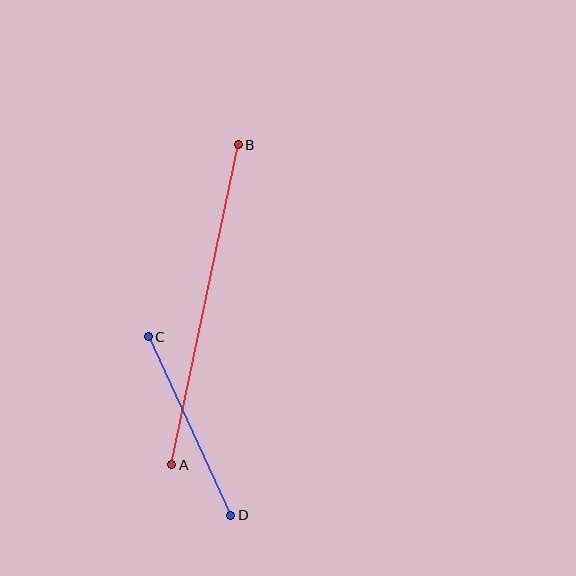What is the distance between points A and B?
The distance is approximately 327 pixels.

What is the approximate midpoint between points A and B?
The midpoint is at approximately (205, 305) pixels.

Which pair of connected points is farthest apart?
Points A and B are farthest apart.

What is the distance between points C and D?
The distance is approximately 197 pixels.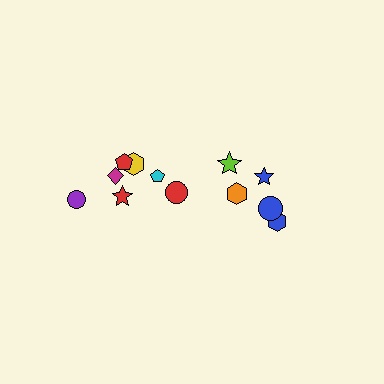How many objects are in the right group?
There are 5 objects.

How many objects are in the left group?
There are 7 objects.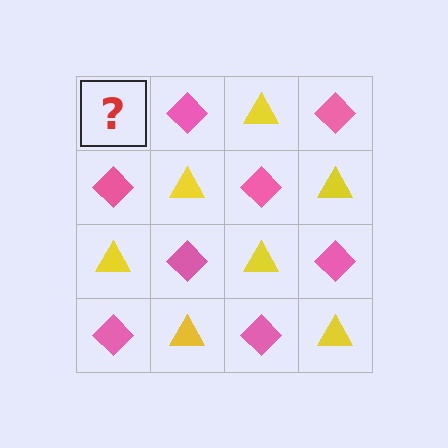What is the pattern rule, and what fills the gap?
The rule is that it alternates yellow triangle and pink diamond in a checkerboard pattern. The gap should be filled with a yellow triangle.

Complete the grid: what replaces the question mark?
The question mark should be replaced with a yellow triangle.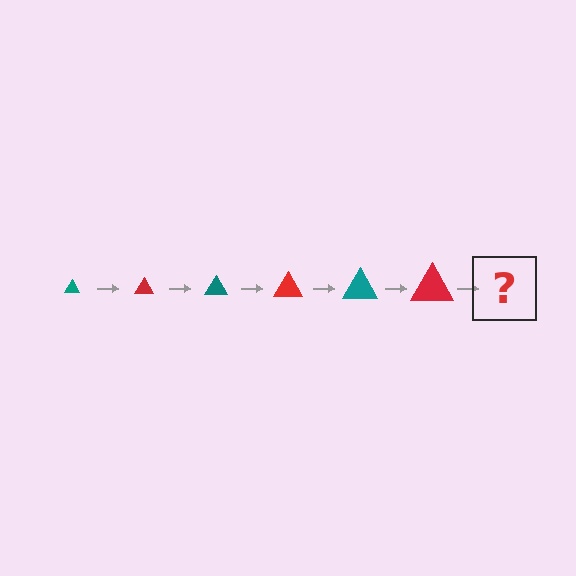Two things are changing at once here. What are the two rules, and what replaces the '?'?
The two rules are that the triangle grows larger each step and the color cycles through teal and red. The '?' should be a teal triangle, larger than the previous one.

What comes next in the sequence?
The next element should be a teal triangle, larger than the previous one.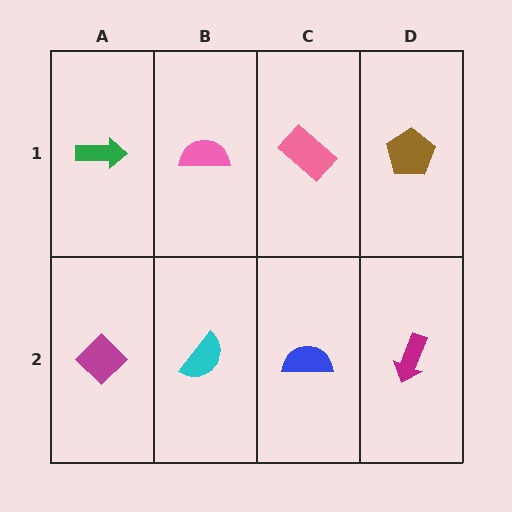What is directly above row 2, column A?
A green arrow.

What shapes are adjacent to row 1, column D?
A magenta arrow (row 2, column D), a pink rectangle (row 1, column C).